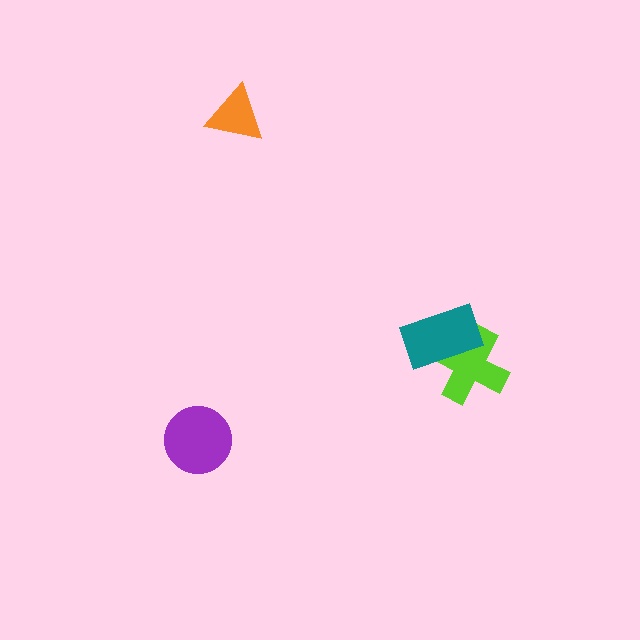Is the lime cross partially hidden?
Yes, it is partially covered by another shape.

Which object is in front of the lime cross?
The teal rectangle is in front of the lime cross.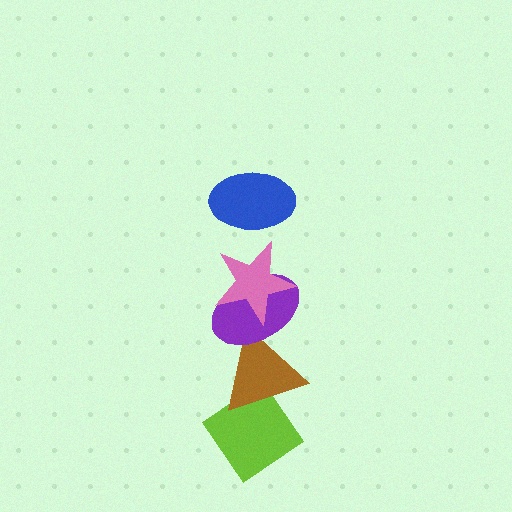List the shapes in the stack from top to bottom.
From top to bottom: the blue ellipse, the pink star, the purple ellipse, the brown triangle, the lime diamond.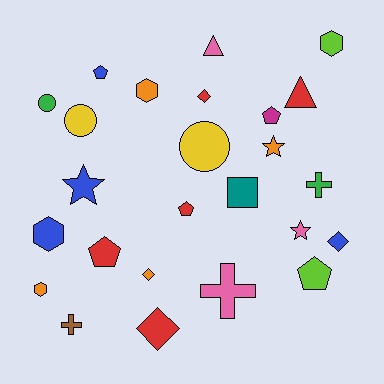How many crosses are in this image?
There are 3 crosses.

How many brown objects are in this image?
There is 1 brown object.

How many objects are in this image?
There are 25 objects.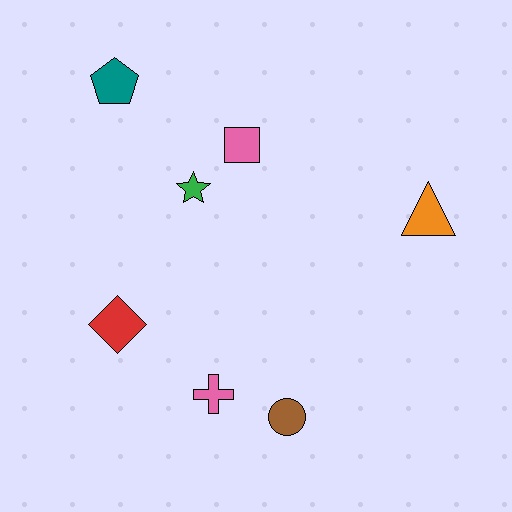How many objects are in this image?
There are 7 objects.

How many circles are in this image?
There is 1 circle.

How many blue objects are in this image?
There are no blue objects.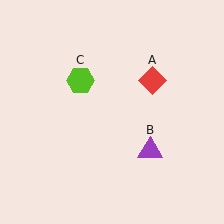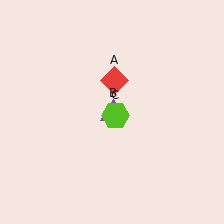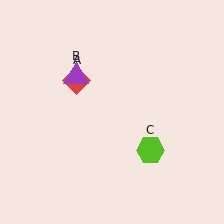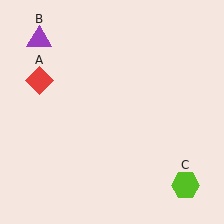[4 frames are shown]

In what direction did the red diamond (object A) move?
The red diamond (object A) moved left.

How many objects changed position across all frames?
3 objects changed position: red diamond (object A), purple triangle (object B), lime hexagon (object C).